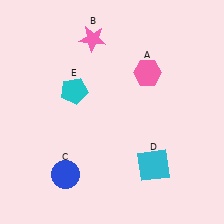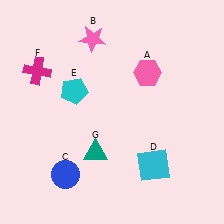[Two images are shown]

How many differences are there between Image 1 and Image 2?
There are 2 differences between the two images.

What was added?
A magenta cross (F), a teal triangle (G) were added in Image 2.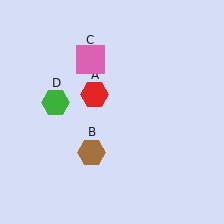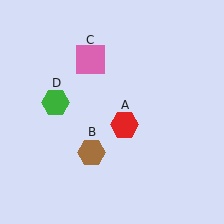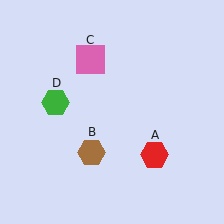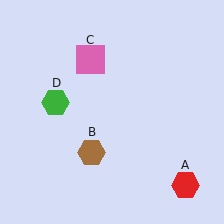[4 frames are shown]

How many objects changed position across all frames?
1 object changed position: red hexagon (object A).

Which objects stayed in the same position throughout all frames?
Brown hexagon (object B) and pink square (object C) and green hexagon (object D) remained stationary.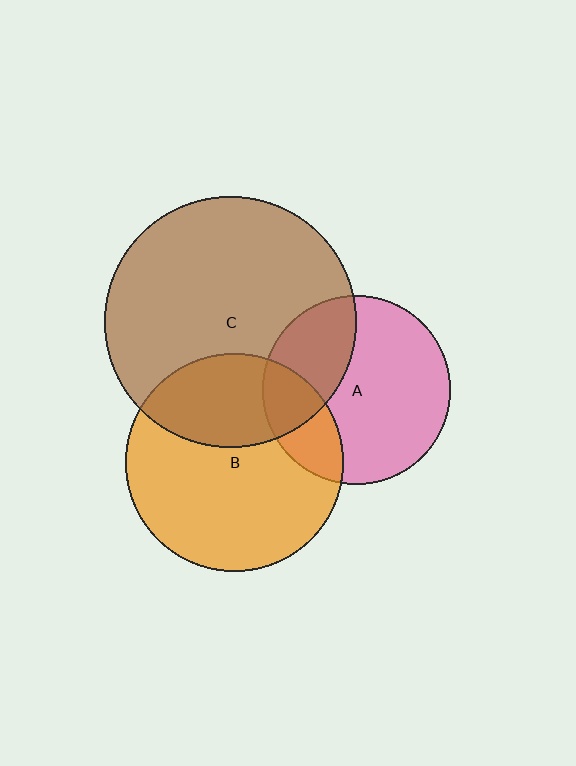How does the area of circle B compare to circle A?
Approximately 1.3 times.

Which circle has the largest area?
Circle C (brown).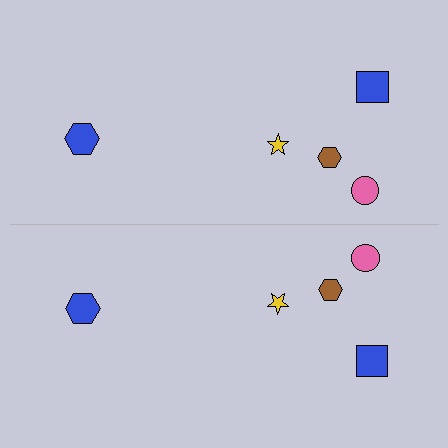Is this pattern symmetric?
Yes, this pattern has bilateral (reflection) symmetry.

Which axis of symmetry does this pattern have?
The pattern has a horizontal axis of symmetry running through the center of the image.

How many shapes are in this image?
There are 10 shapes in this image.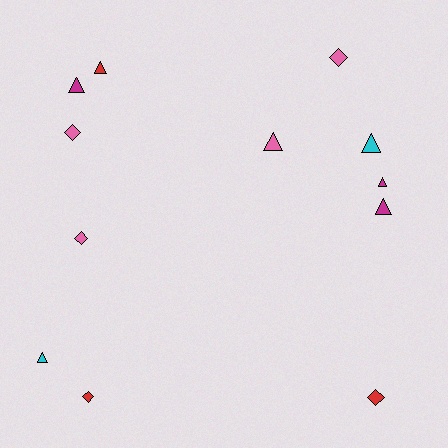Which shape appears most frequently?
Triangle, with 7 objects.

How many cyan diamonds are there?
There are no cyan diamonds.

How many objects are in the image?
There are 12 objects.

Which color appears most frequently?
Pink, with 4 objects.